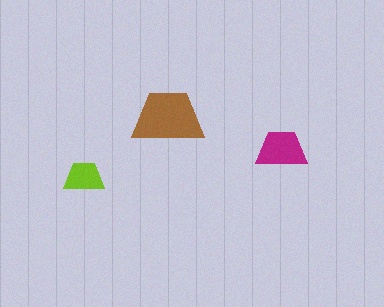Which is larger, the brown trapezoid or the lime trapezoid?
The brown one.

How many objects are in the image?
There are 3 objects in the image.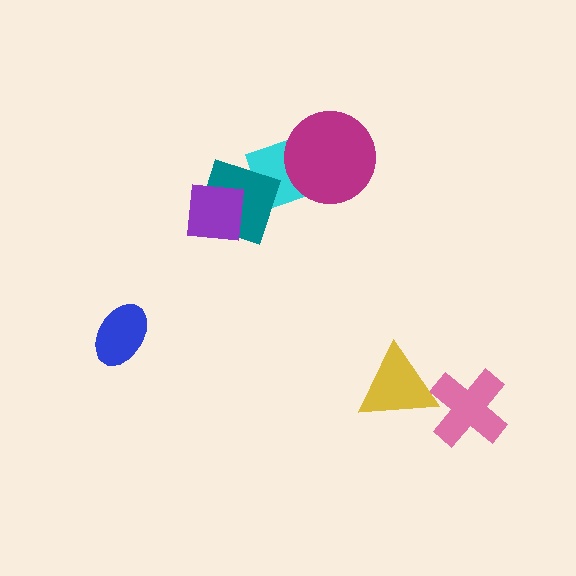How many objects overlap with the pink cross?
1 object overlaps with the pink cross.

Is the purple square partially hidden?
No, no other shape covers it.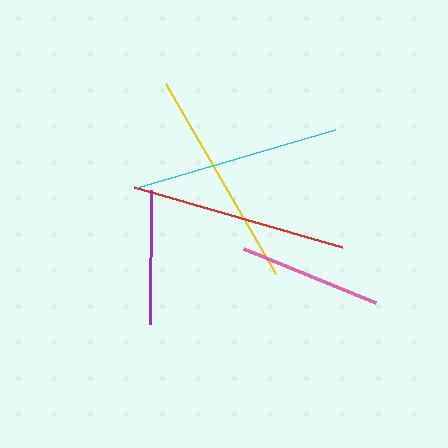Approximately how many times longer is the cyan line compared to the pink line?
The cyan line is approximately 1.4 times the length of the pink line.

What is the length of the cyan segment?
The cyan segment is approximately 207 pixels long.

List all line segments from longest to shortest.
From longest to shortest: yellow, red, cyan, pink, purple.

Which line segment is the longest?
The yellow line is the longest at approximately 219 pixels.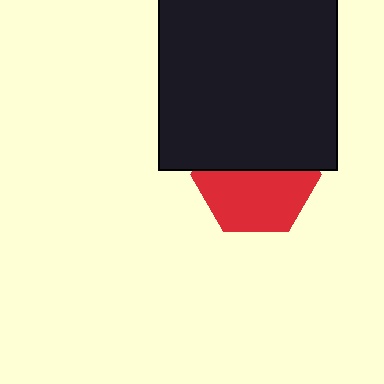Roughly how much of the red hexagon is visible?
About half of it is visible (roughly 53%).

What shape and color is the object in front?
The object in front is a black square.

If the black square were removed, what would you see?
You would see the complete red hexagon.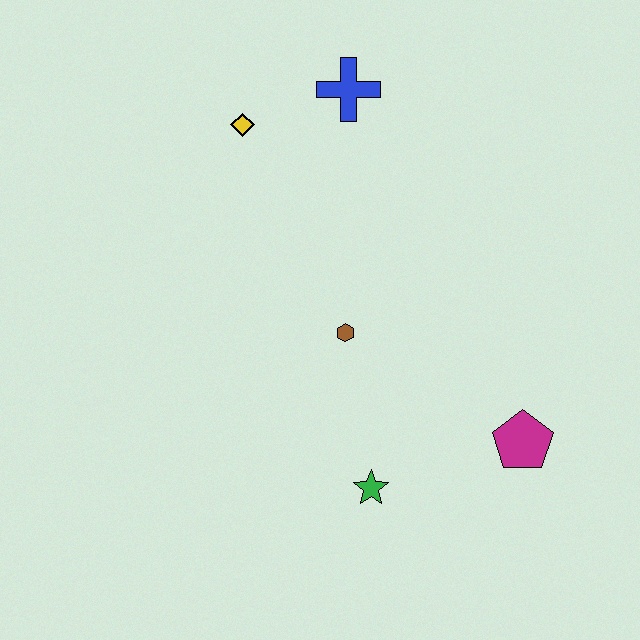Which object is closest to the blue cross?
The yellow diamond is closest to the blue cross.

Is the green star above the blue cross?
No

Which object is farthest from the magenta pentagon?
The yellow diamond is farthest from the magenta pentagon.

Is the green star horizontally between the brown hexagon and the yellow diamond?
No